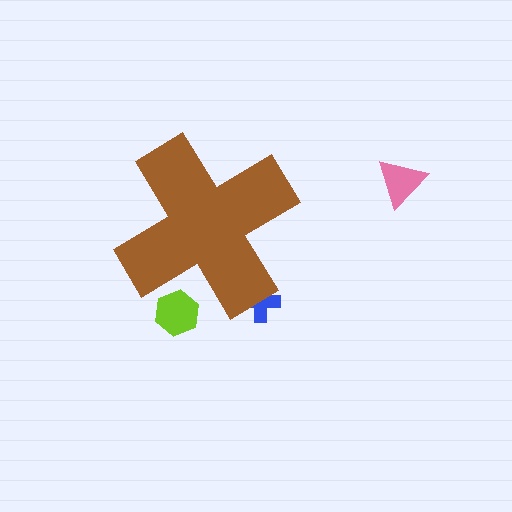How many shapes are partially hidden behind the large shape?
2 shapes are partially hidden.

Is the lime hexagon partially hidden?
Yes, the lime hexagon is partially hidden behind the brown cross.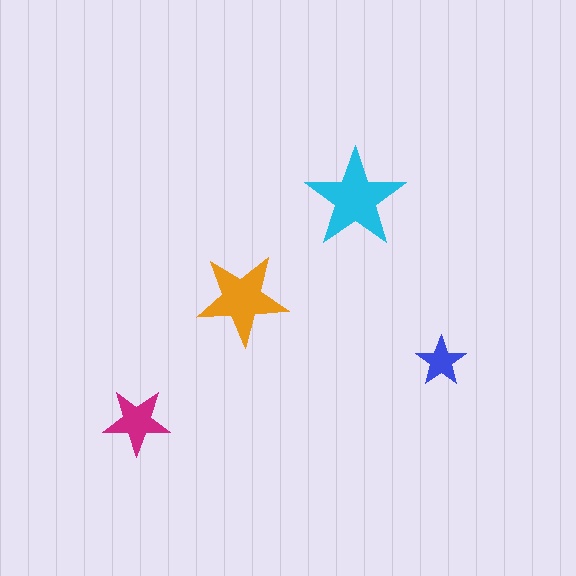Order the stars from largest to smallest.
the cyan one, the orange one, the magenta one, the blue one.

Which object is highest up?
The cyan star is topmost.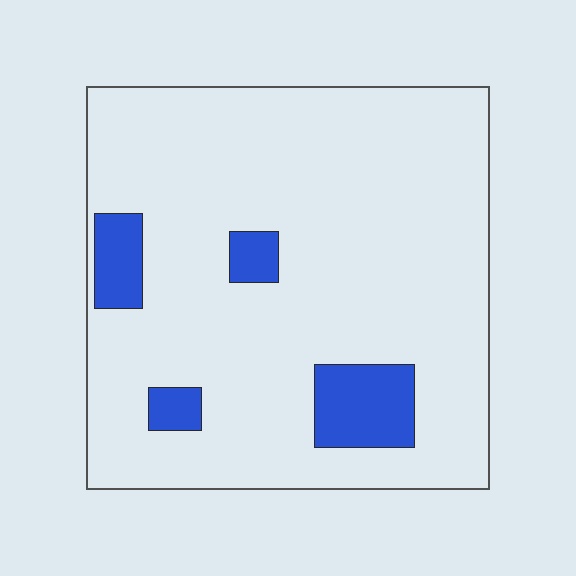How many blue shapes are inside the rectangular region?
4.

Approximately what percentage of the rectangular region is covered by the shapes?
Approximately 10%.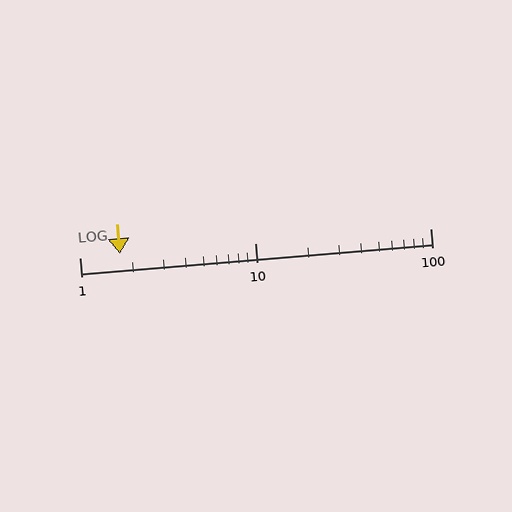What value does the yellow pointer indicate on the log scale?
The pointer indicates approximately 1.7.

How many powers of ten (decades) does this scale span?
The scale spans 2 decades, from 1 to 100.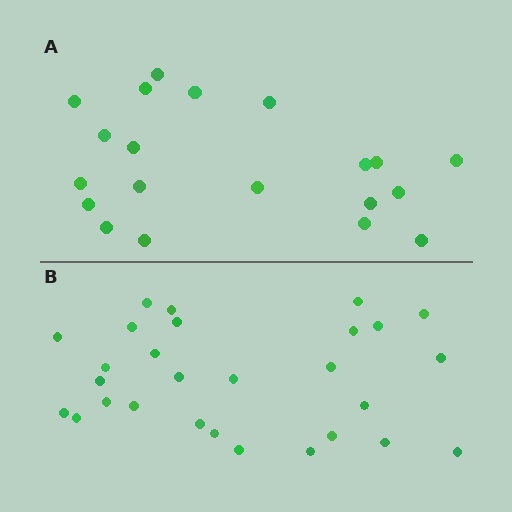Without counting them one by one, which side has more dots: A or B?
Region B (the bottom region) has more dots.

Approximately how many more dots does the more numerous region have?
Region B has roughly 8 or so more dots than region A.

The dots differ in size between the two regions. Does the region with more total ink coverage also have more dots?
No. Region A has more total ink coverage because its dots are larger, but region B actually contains more individual dots. Total area can be misleading — the number of items is what matters here.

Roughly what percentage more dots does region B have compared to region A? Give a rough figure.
About 40% more.